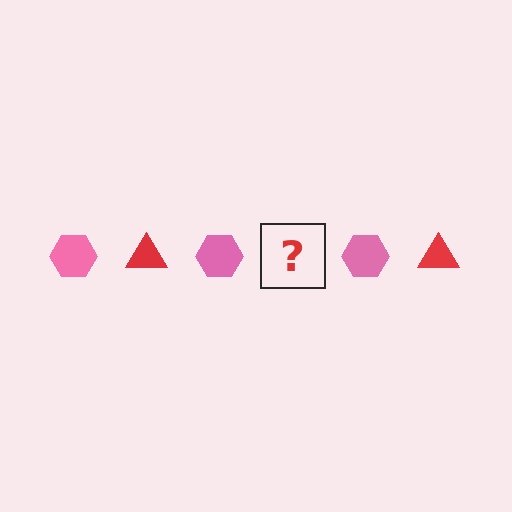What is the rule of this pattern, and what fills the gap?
The rule is that the pattern alternates between pink hexagon and red triangle. The gap should be filled with a red triangle.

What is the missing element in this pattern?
The missing element is a red triangle.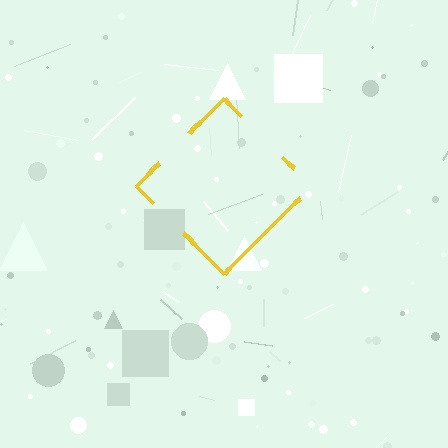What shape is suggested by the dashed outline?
The dashed outline suggests a diamond.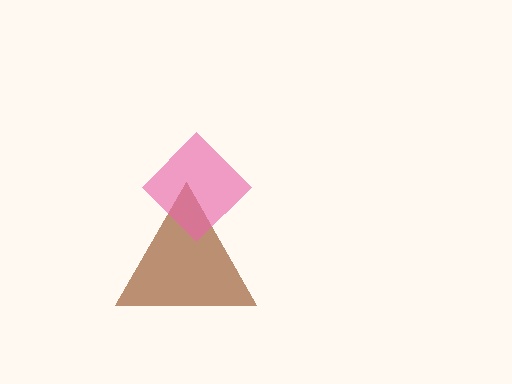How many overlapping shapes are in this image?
There are 2 overlapping shapes in the image.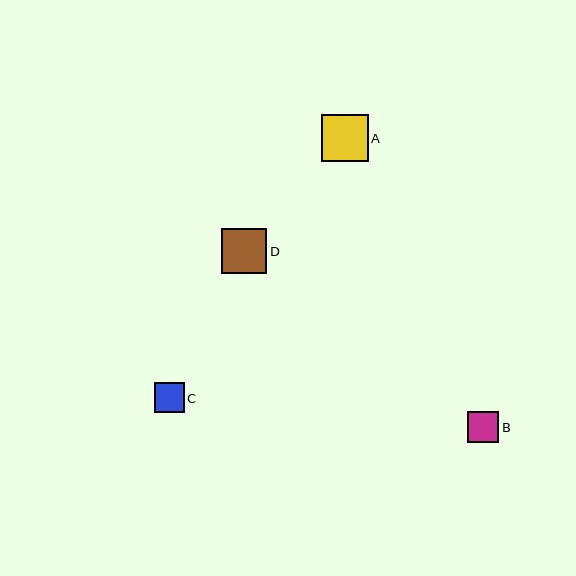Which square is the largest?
Square A is the largest with a size of approximately 47 pixels.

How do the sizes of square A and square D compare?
Square A and square D are approximately the same size.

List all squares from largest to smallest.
From largest to smallest: A, D, B, C.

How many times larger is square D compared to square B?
Square D is approximately 1.4 times the size of square B.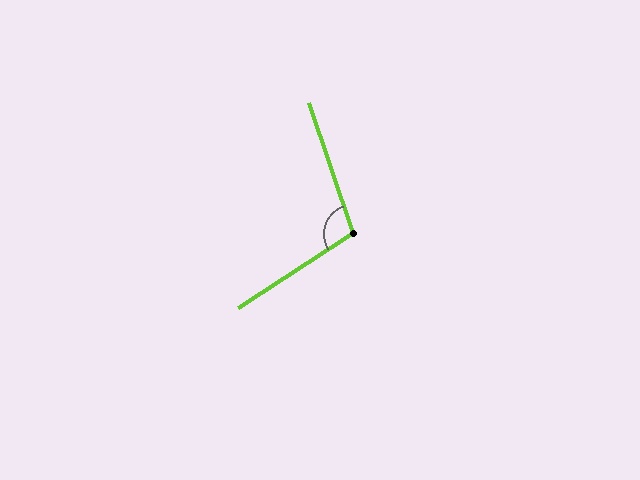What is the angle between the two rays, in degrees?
Approximately 104 degrees.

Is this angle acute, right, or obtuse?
It is obtuse.